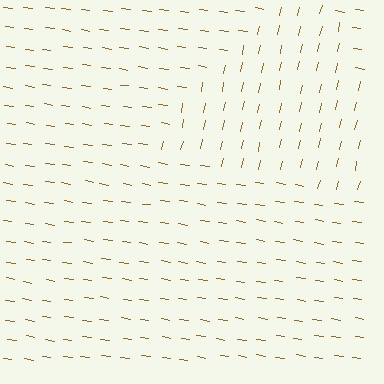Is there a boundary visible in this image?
Yes, there is a texture boundary formed by a change in line orientation.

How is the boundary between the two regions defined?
The boundary is defined purely by a change in line orientation (approximately 86 degrees difference). All lines are the same color and thickness.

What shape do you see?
I see a triangle.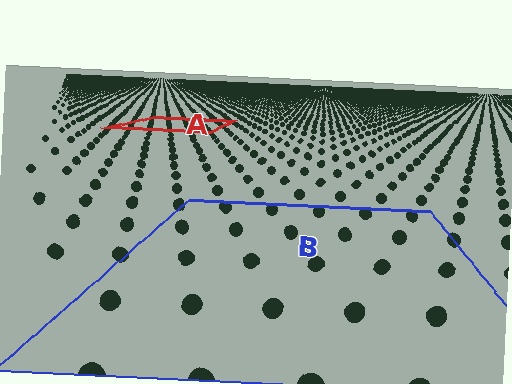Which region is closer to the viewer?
Region B is closer. The texture elements there are larger and more spread out.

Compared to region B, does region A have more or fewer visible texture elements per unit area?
Region A has more texture elements per unit area — they are packed more densely because it is farther away.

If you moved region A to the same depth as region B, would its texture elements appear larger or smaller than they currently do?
They would appear larger. At a closer depth, the same texture elements are projected at a bigger on-screen size.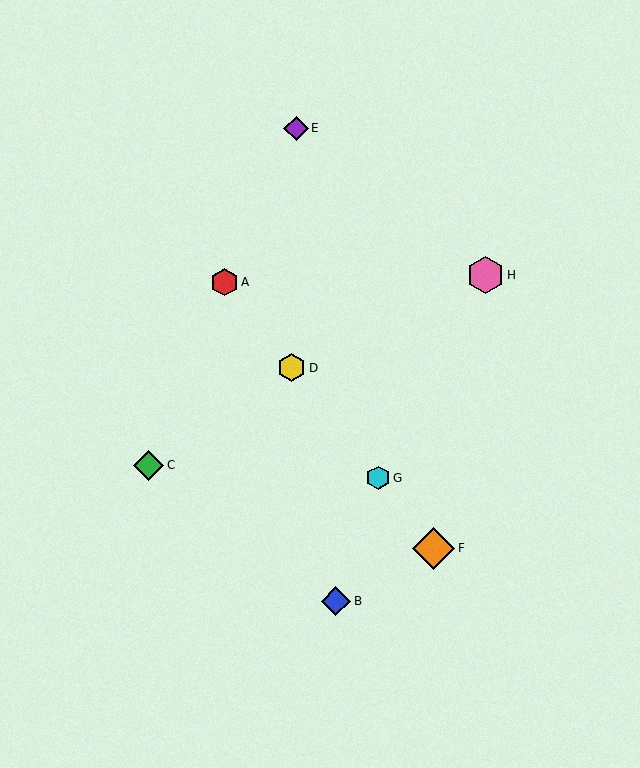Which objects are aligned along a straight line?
Objects A, D, F, G are aligned along a straight line.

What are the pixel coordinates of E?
Object E is at (296, 128).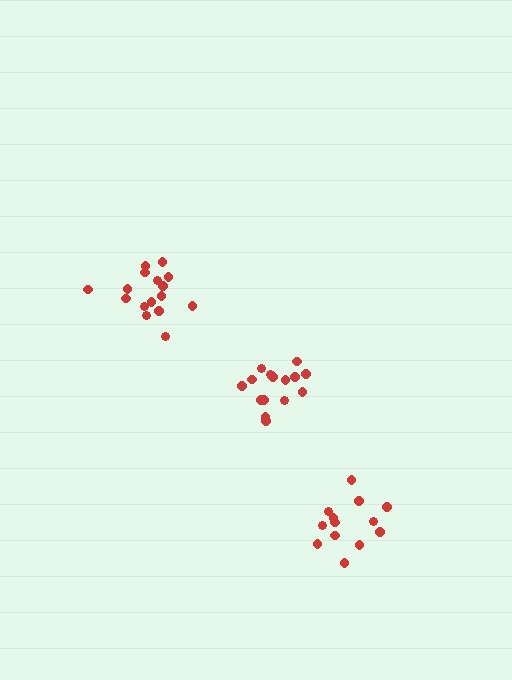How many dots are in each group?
Group 1: 16 dots, Group 2: 13 dots, Group 3: 15 dots (44 total).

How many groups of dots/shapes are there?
There are 3 groups.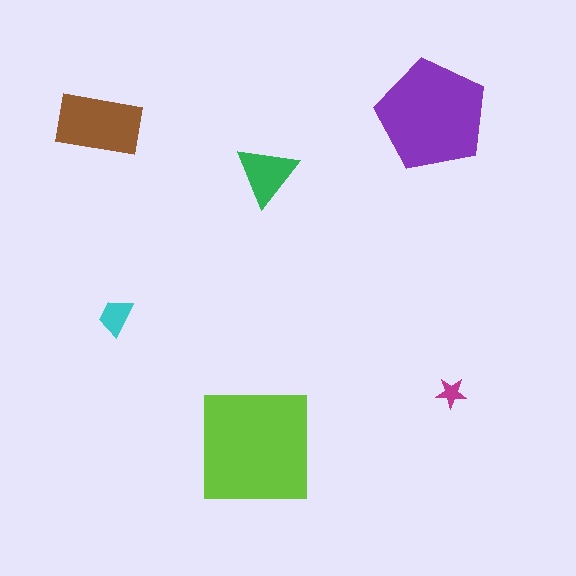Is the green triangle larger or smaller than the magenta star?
Larger.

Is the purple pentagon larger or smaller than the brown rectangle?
Larger.